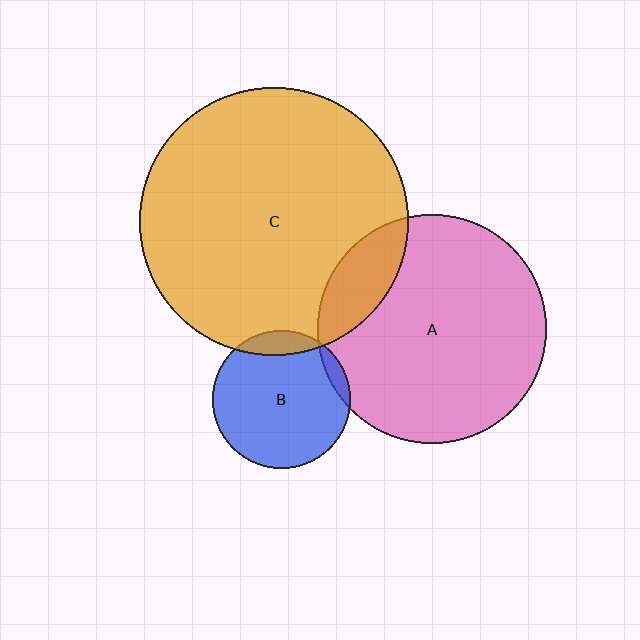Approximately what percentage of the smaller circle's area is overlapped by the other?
Approximately 10%.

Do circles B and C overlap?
Yes.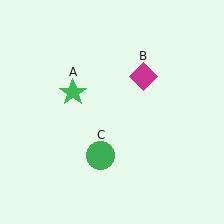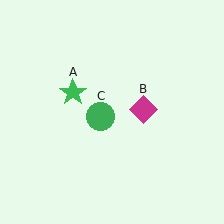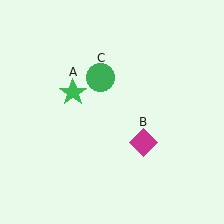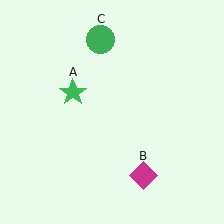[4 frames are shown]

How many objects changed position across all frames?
2 objects changed position: magenta diamond (object B), green circle (object C).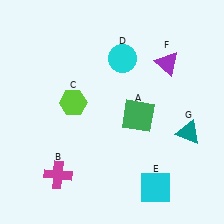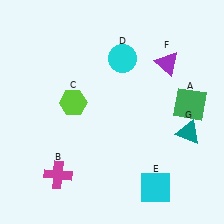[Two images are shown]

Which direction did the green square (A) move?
The green square (A) moved right.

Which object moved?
The green square (A) moved right.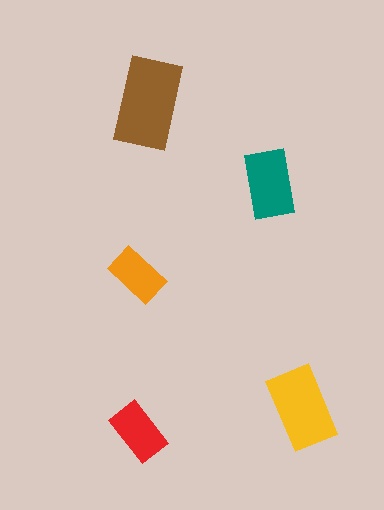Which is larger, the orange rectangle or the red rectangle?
The red one.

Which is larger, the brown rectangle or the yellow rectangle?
The brown one.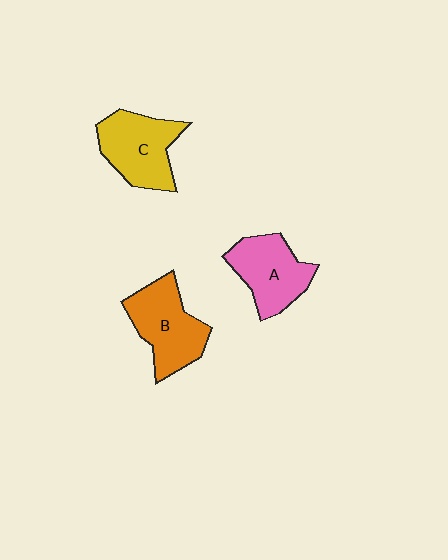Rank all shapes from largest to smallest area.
From largest to smallest: B (orange), C (yellow), A (pink).